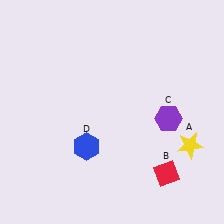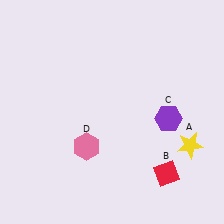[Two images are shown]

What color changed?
The hexagon (D) changed from blue in Image 1 to pink in Image 2.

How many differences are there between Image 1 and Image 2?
There is 1 difference between the two images.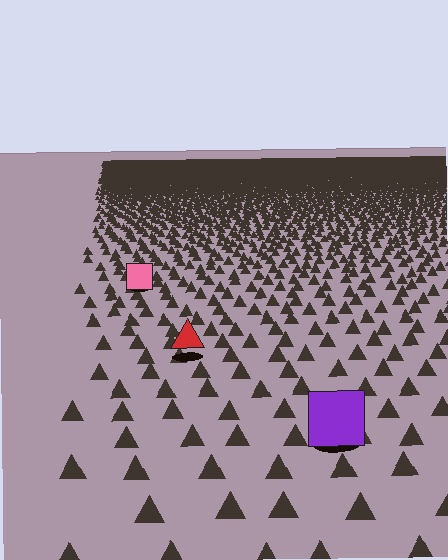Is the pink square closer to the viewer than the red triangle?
No. The red triangle is closer — you can tell from the texture gradient: the ground texture is coarser near it.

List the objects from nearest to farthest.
From nearest to farthest: the purple square, the red triangle, the pink square.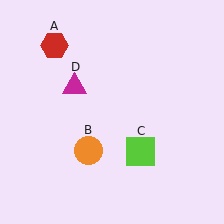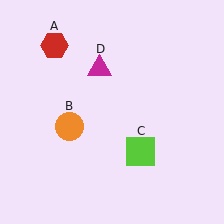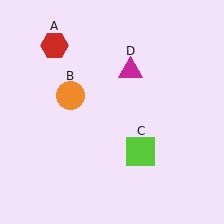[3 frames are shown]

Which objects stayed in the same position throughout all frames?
Red hexagon (object A) and lime square (object C) remained stationary.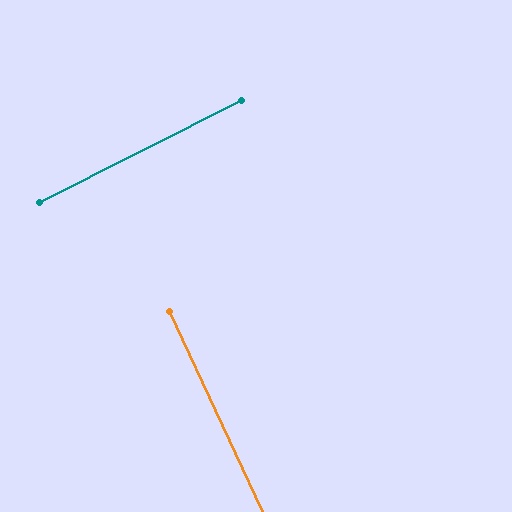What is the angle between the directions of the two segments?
Approximately 88 degrees.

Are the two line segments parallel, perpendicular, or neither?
Perpendicular — they meet at approximately 88°.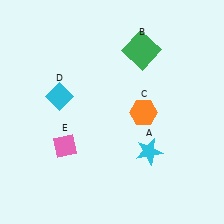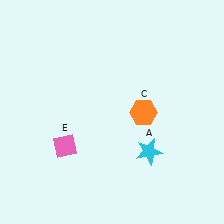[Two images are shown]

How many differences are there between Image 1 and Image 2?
There are 2 differences between the two images.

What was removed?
The green square (B), the cyan diamond (D) were removed in Image 2.